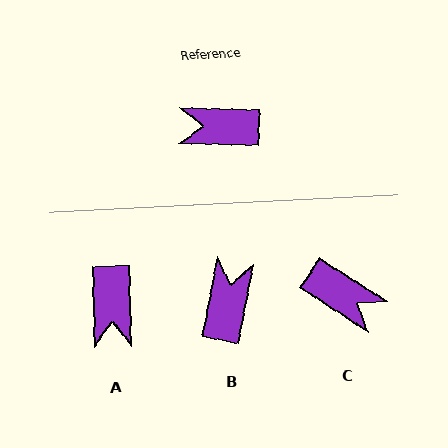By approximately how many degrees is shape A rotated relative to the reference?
Approximately 93 degrees counter-clockwise.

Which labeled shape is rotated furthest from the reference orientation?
C, about 149 degrees away.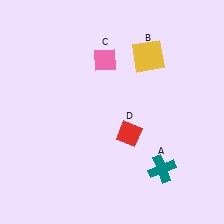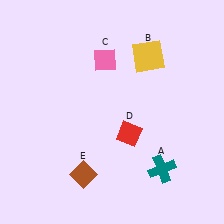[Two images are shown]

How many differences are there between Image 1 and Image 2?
There is 1 difference between the two images.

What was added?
A brown diamond (E) was added in Image 2.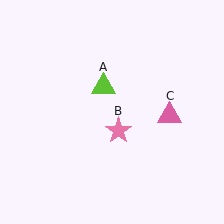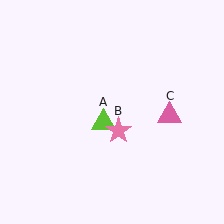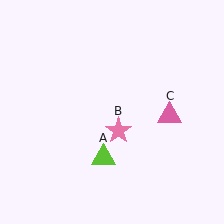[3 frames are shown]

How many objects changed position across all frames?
1 object changed position: lime triangle (object A).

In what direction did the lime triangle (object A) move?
The lime triangle (object A) moved down.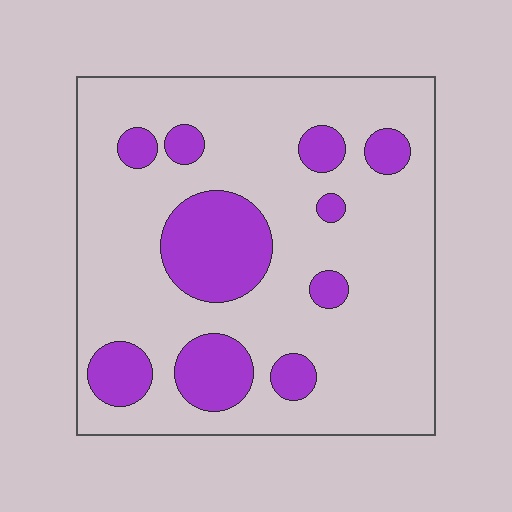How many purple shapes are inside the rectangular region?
10.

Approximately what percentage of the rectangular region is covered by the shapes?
Approximately 20%.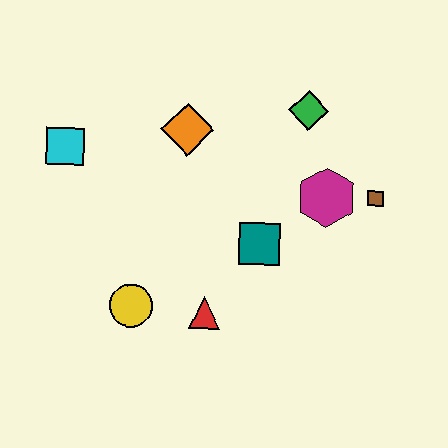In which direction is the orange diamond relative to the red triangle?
The orange diamond is above the red triangle.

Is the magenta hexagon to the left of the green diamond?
No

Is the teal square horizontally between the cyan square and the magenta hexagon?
Yes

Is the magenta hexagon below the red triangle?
No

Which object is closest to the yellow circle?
The red triangle is closest to the yellow circle.